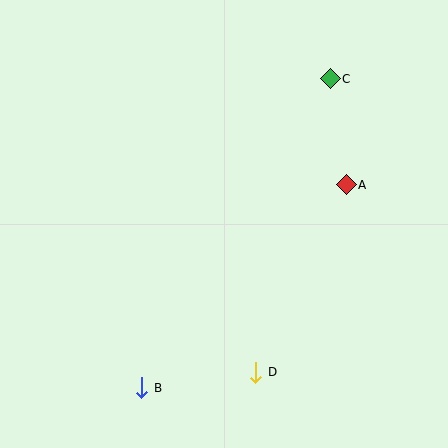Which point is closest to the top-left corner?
Point C is closest to the top-left corner.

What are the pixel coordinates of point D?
Point D is at (256, 372).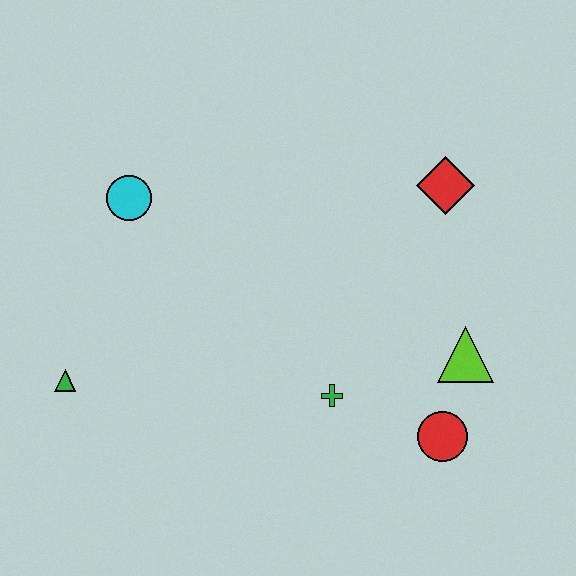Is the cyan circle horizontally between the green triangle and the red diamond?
Yes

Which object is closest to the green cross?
The red circle is closest to the green cross.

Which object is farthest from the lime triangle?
The green triangle is farthest from the lime triangle.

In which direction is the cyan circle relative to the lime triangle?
The cyan circle is to the left of the lime triangle.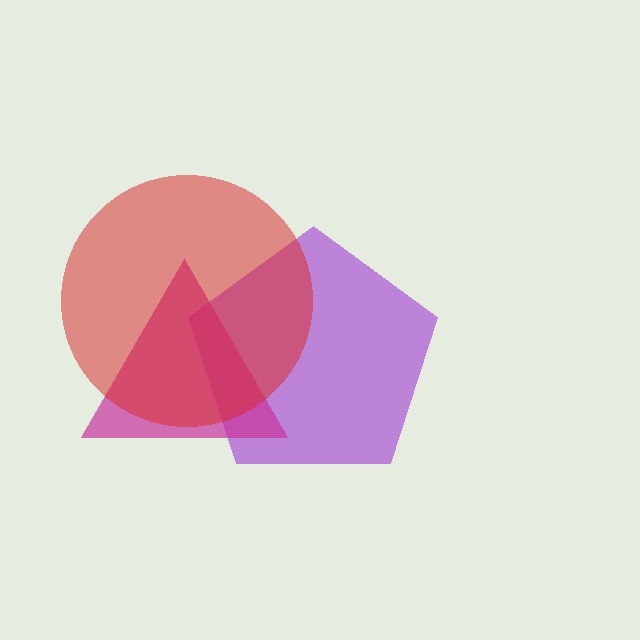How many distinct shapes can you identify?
There are 3 distinct shapes: a purple pentagon, a magenta triangle, a red circle.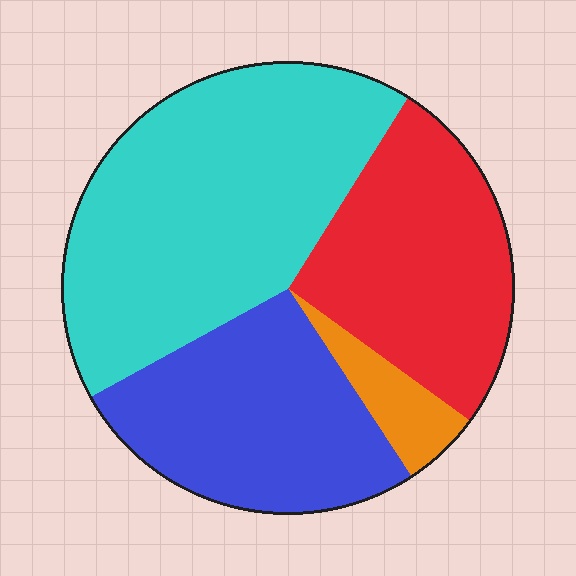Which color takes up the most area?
Cyan, at roughly 40%.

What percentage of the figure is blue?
Blue takes up about one quarter (1/4) of the figure.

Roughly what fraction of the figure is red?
Red covers around 25% of the figure.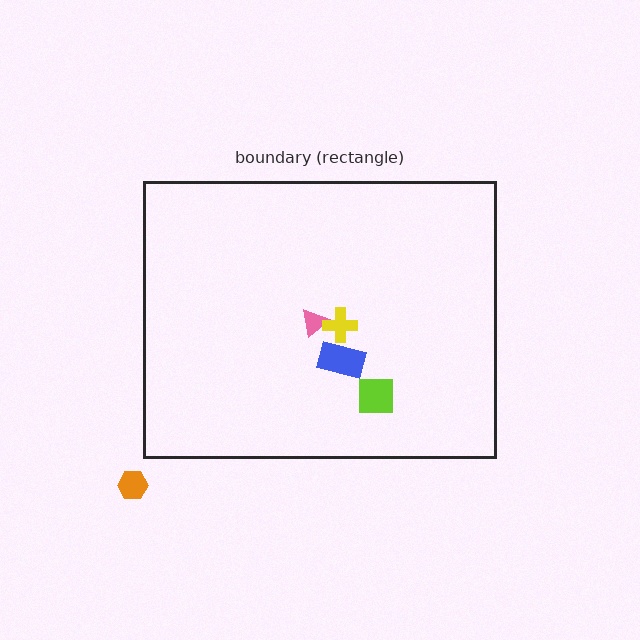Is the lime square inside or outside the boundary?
Inside.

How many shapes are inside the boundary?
4 inside, 1 outside.